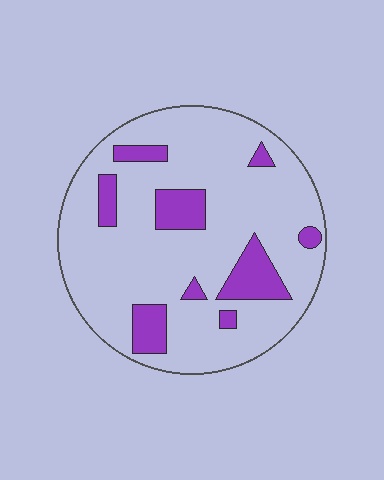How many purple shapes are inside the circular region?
9.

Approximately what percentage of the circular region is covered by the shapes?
Approximately 15%.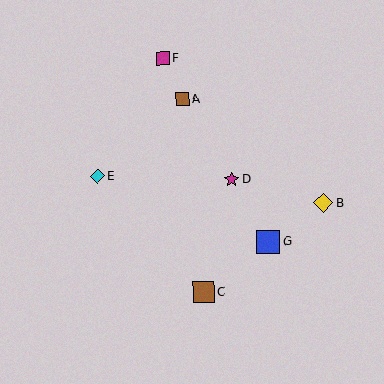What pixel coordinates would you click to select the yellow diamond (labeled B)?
Click at (323, 203) to select the yellow diamond B.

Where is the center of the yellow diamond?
The center of the yellow diamond is at (323, 203).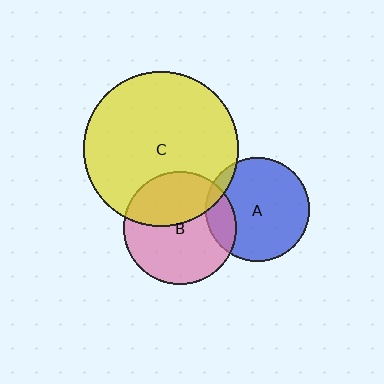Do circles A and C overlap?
Yes.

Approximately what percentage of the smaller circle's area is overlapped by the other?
Approximately 5%.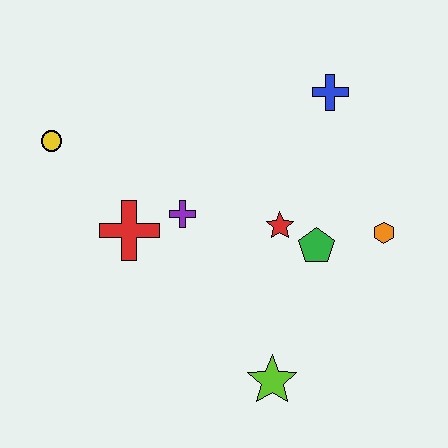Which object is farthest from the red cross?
The orange hexagon is farthest from the red cross.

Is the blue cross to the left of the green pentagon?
No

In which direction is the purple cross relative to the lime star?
The purple cross is above the lime star.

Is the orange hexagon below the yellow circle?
Yes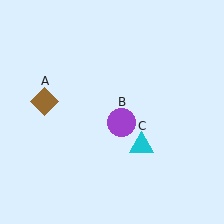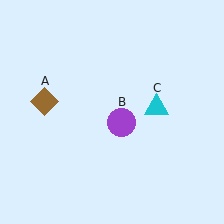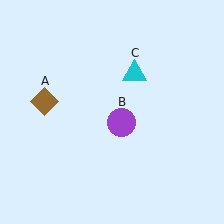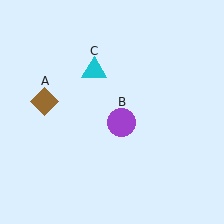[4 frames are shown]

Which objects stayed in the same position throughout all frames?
Brown diamond (object A) and purple circle (object B) remained stationary.